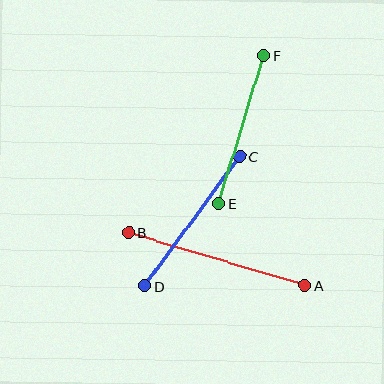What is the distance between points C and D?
The distance is approximately 161 pixels.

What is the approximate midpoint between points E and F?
The midpoint is at approximately (241, 130) pixels.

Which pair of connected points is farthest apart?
Points A and B are farthest apart.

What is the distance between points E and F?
The distance is approximately 155 pixels.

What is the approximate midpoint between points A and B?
The midpoint is at approximately (217, 259) pixels.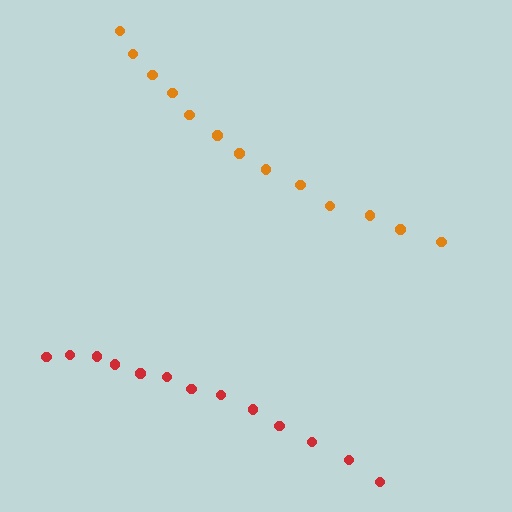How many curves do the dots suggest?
There are 2 distinct paths.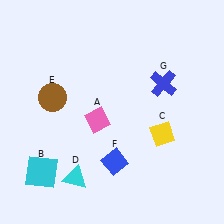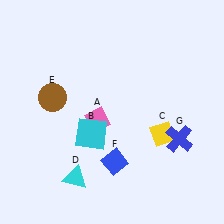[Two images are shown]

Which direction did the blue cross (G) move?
The blue cross (G) moved down.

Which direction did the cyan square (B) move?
The cyan square (B) moved right.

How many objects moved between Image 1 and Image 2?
2 objects moved between the two images.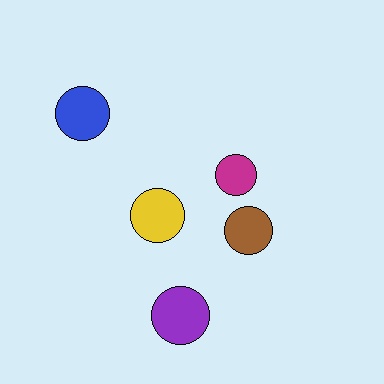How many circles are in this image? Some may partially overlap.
There are 5 circles.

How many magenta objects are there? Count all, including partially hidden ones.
There is 1 magenta object.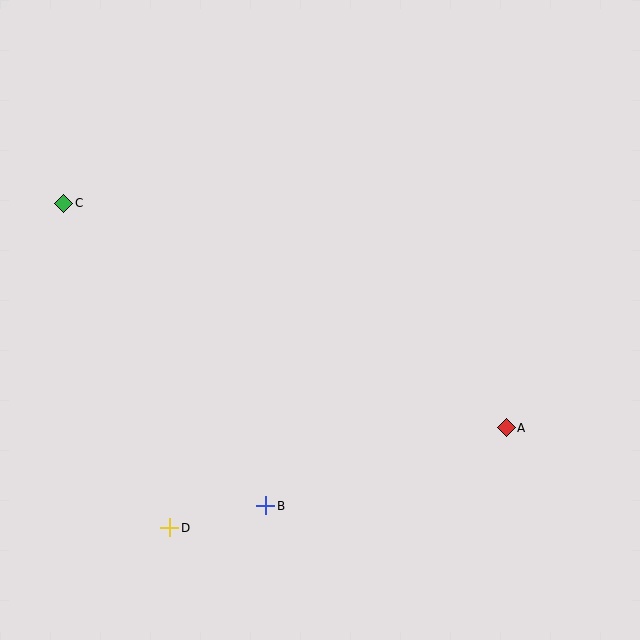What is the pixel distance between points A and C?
The distance between A and C is 496 pixels.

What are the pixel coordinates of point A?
Point A is at (506, 428).